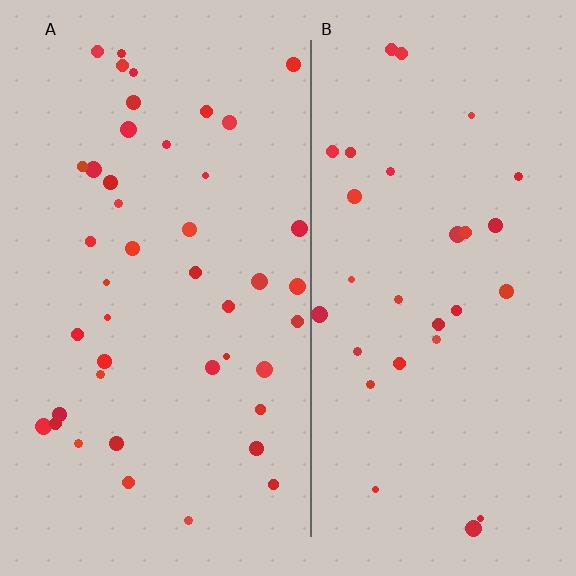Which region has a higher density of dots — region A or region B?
A (the left).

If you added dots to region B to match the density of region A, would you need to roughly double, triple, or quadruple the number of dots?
Approximately double.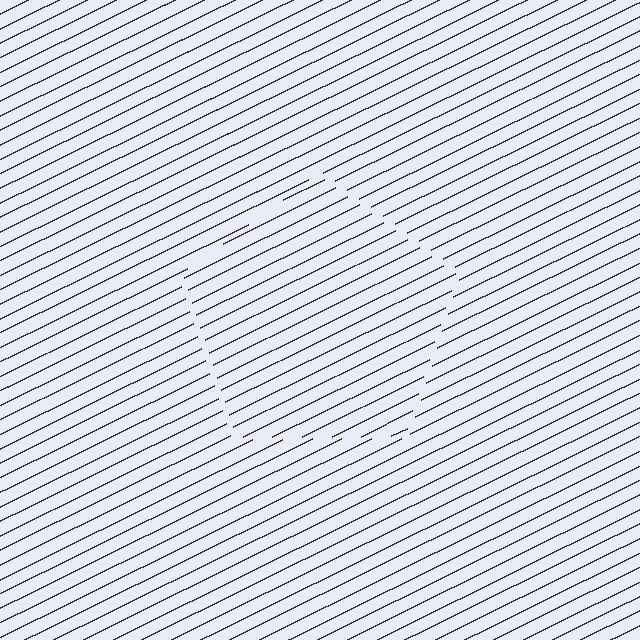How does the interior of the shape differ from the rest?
The interior of the shape contains the same grating, shifted by half a period — the contour is defined by the phase discontinuity where line-ends from the inner and outer gratings abut.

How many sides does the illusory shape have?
5 sides — the line-ends trace a pentagon.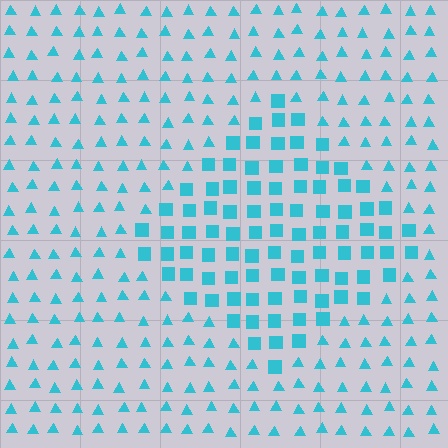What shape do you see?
I see a diamond.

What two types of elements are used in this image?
The image uses squares inside the diamond region and triangles outside it.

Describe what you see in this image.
The image is filled with small cyan elements arranged in a uniform grid. A diamond-shaped region contains squares, while the surrounding area contains triangles. The boundary is defined purely by the change in element shape.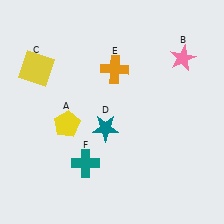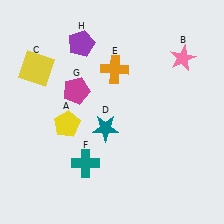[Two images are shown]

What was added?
A magenta pentagon (G), a purple pentagon (H) were added in Image 2.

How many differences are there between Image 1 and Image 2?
There are 2 differences between the two images.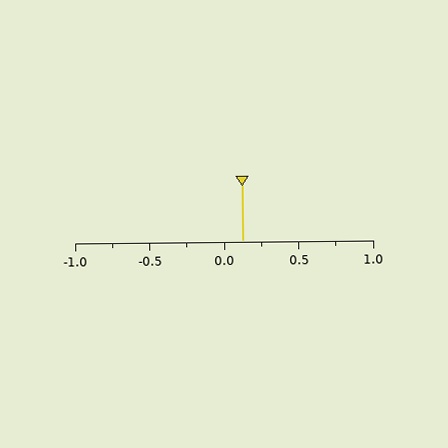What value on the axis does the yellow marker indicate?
The marker indicates approximately 0.12.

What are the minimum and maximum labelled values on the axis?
The axis runs from -1.0 to 1.0.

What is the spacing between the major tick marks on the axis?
The major ticks are spaced 0.5 apart.